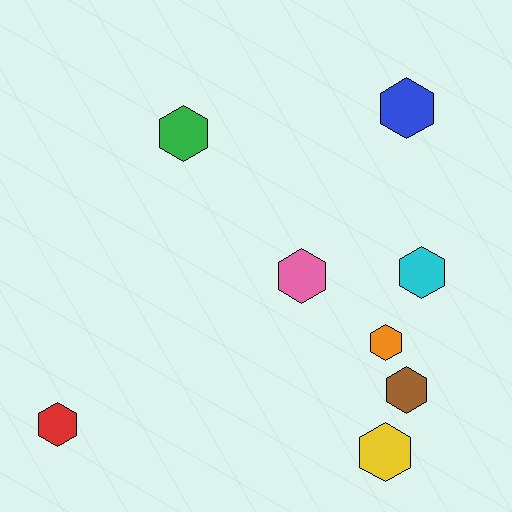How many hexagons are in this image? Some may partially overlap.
There are 8 hexagons.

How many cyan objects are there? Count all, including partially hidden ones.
There is 1 cyan object.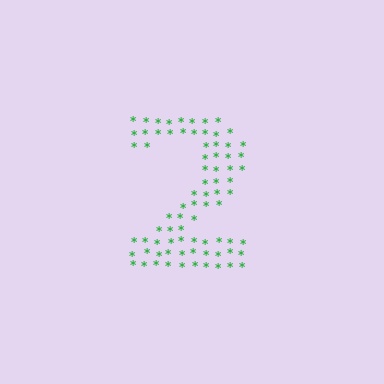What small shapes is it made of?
It is made of small asterisks.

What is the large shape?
The large shape is the digit 2.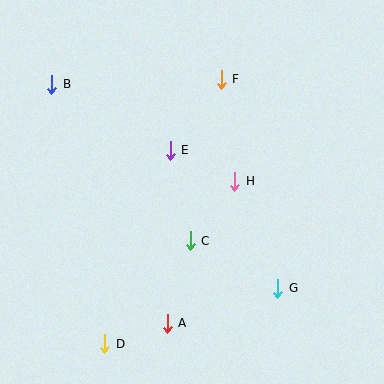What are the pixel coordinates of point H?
Point H is at (235, 181).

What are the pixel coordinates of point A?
Point A is at (167, 324).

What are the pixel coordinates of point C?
Point C is at (190, 241).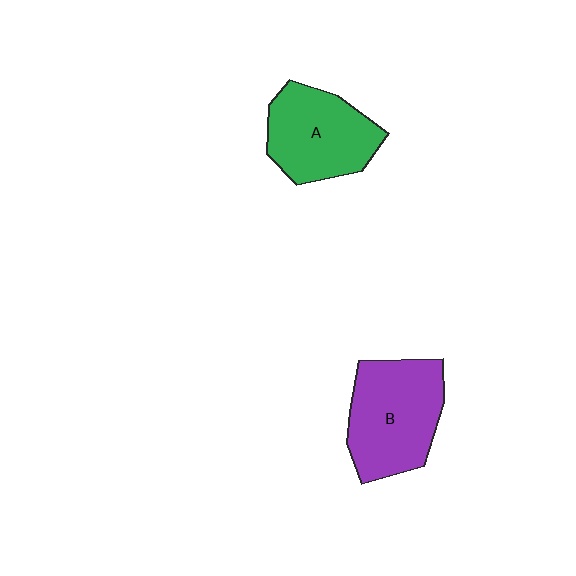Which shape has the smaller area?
Shape A (green).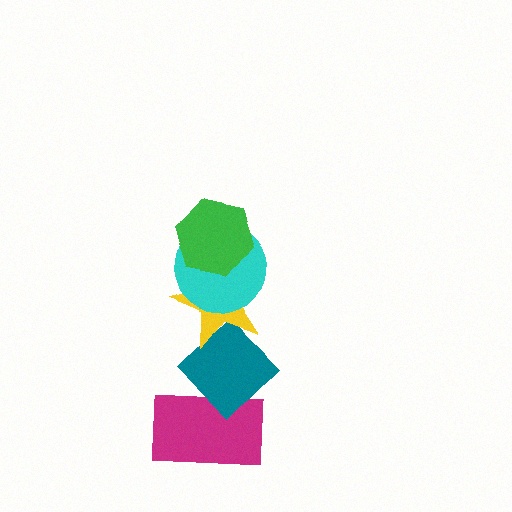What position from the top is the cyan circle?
The cyan circle is 2nd from the top.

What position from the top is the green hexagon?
The green hexagon is 1st from the top.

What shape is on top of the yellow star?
The cyan circle is on top of the yellow star.